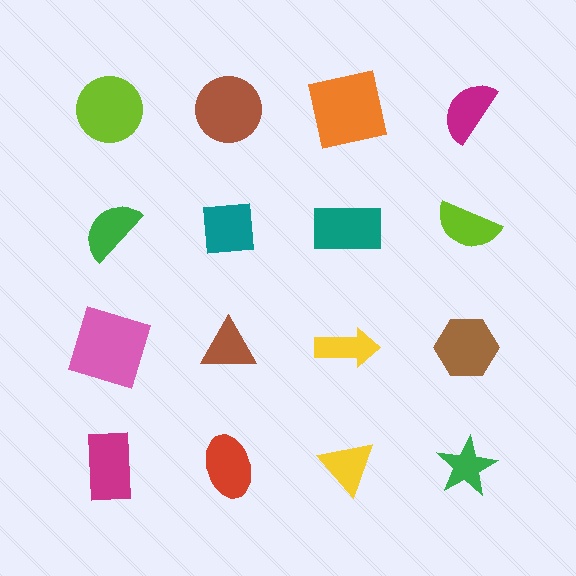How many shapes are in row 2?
4 shapes.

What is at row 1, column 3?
An orange square.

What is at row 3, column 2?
A brown triangle.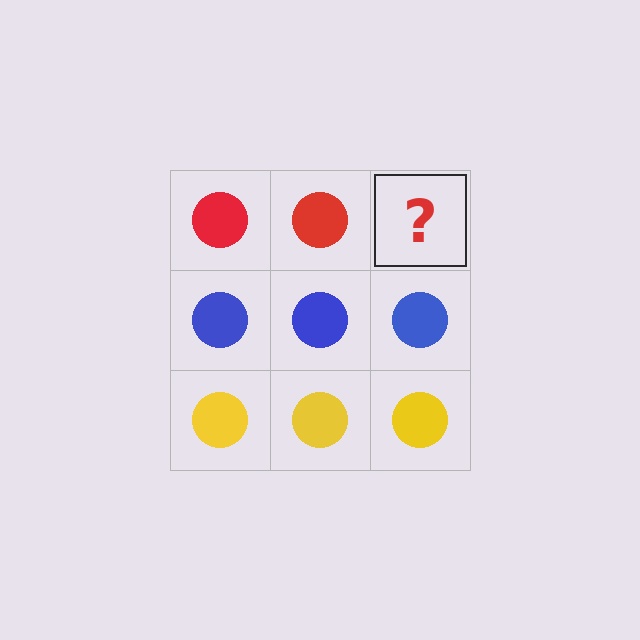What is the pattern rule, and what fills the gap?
The rule is that each row has a consistent color. The gap should be filled with a red circle.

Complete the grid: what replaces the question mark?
The question mark should be replaced with a red circle.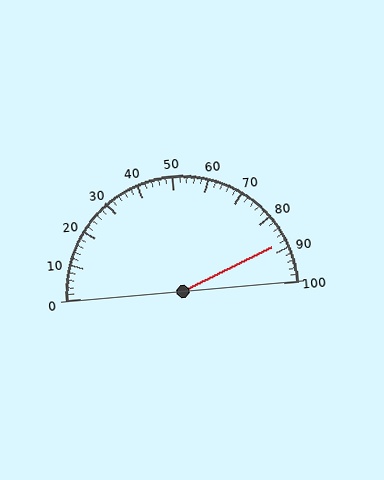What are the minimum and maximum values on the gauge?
The gauge ranges from 0 to 100.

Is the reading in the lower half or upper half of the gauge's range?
The reading is in the upper half of the range (0 to 100).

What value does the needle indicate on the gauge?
The needle indicates approximately 88.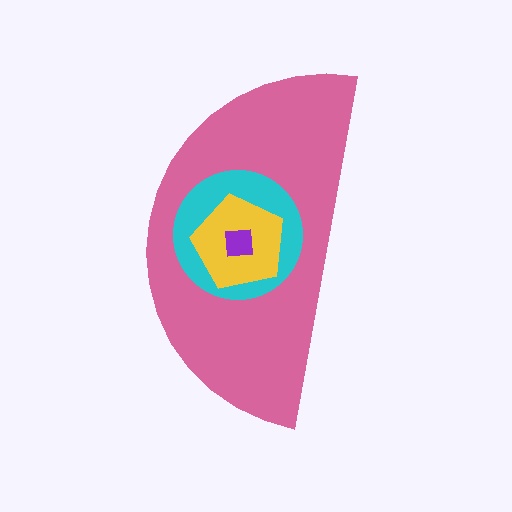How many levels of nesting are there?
4.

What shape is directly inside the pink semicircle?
The cyan circle.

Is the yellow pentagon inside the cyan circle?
Yes.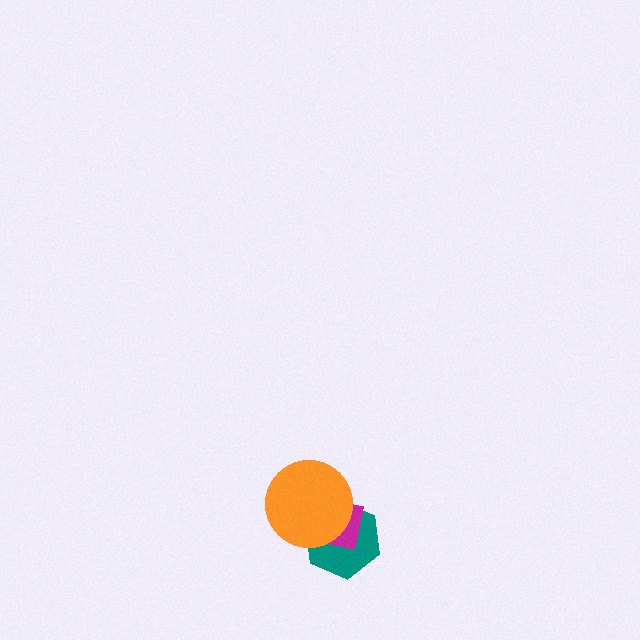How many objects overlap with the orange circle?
2 objects overlap with the orange circle.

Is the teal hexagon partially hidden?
Yes, it is partially covered by another shape.